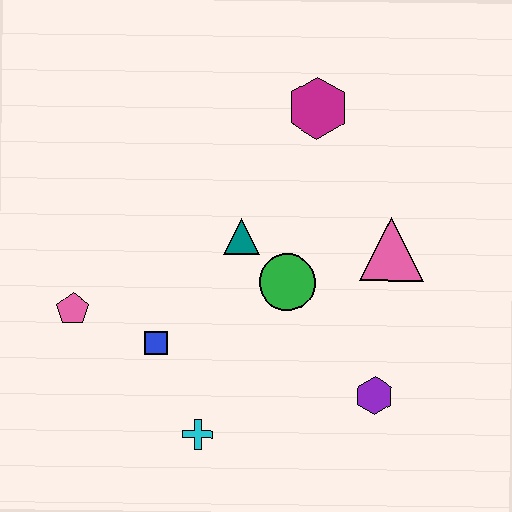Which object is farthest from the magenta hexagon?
The cyan cross is farthest from the magenta hexagon.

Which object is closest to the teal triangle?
The green circle is closest to the teal triangle.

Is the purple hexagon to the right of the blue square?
Yes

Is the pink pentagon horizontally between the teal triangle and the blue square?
No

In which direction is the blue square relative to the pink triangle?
The blue square is to the left of the pink triangle.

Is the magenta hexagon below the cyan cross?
No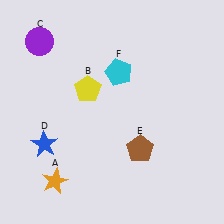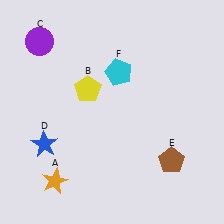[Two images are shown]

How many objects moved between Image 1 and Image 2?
1 object moved between the two images.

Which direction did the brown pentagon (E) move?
The brown pentagon (E) moved right.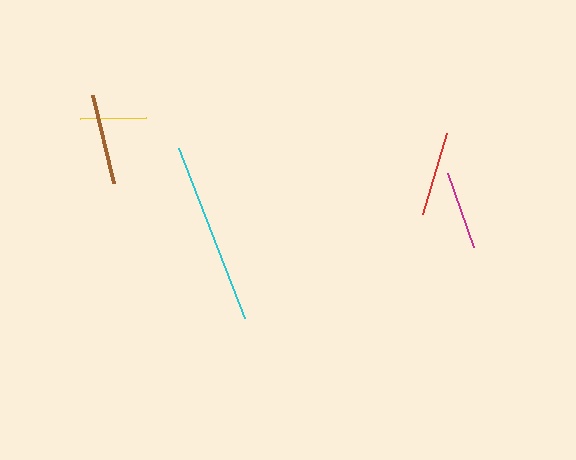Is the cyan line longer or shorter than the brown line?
The cyan line is longer than the brown line.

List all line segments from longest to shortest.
From longest to shortest: cyan, brown, red, magenta, yellow.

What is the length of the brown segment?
The brown segment is approximately 90 pixels long.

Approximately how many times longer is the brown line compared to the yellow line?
The brown line is approximately 1.4 times the length of the yellow line.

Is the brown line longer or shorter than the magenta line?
The brown line is longer than the magenta line.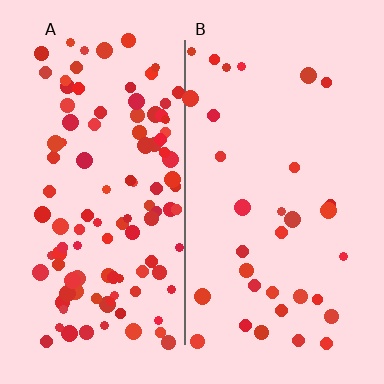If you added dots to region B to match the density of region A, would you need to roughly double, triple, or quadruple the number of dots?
Approximately triple.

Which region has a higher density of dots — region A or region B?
A (the left).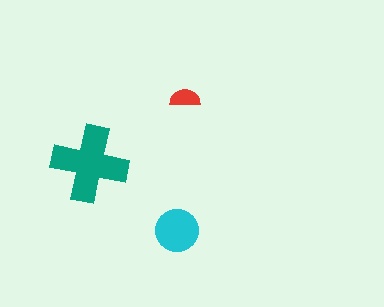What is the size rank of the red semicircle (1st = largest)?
3rd.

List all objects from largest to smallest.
The teal cross, the cyan circle, the red semicircle.